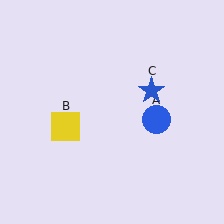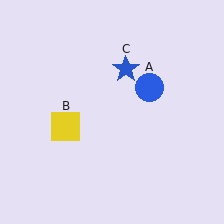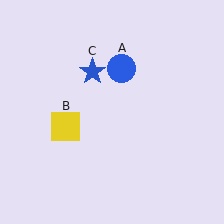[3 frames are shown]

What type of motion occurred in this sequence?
The blue circle (object A), blue star (object C) rotated counterclockwise around the center of the scene.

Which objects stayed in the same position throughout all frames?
Yellow square (object B) remained stationary.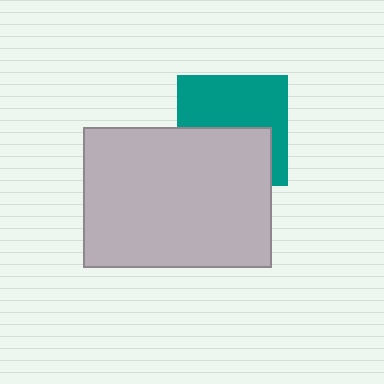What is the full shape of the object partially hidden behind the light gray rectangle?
The partially hidden object is a teal square.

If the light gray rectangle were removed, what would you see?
You would see the complete teal square.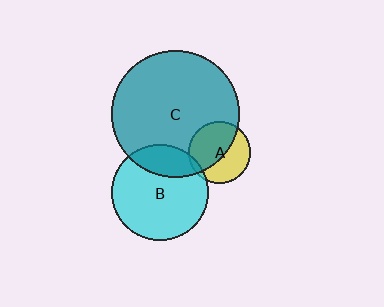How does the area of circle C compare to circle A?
Approximately 4.3 times.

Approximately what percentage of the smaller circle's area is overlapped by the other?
Approximately 25%.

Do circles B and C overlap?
Yes.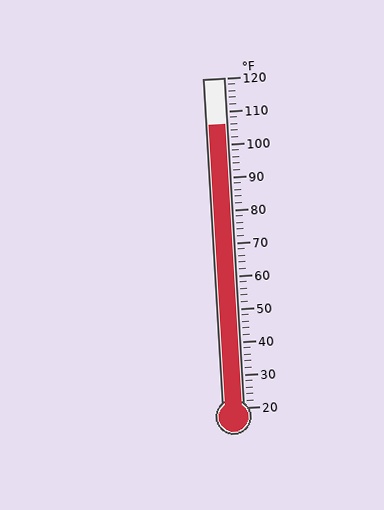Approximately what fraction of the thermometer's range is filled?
The thermometer is filled to approximately 85% of its range.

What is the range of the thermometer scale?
The thermometer scale ranges from 20°F to 120°F.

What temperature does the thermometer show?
The thermometer shows approximately 106°F.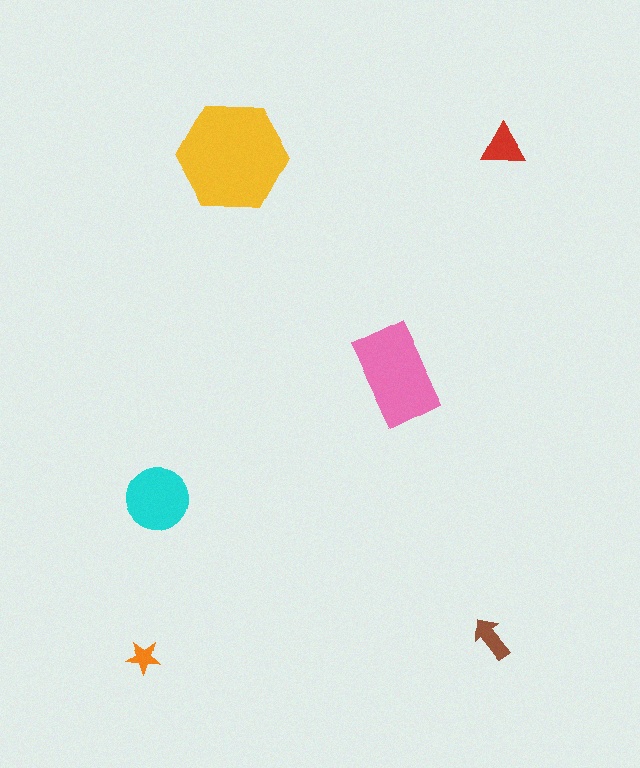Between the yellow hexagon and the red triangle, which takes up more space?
The yellow hexagon.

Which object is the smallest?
The orange star.